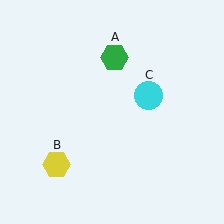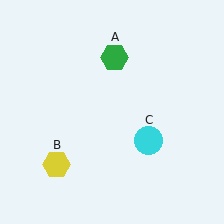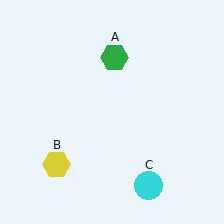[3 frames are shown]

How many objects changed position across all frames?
1 object changed position: cyan circle (object C).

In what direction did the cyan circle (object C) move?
The cyan circle (object C) moved down.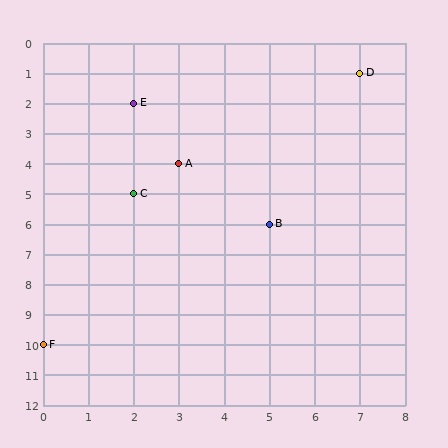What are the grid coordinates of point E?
Point E is at grid coordinates (2, 2).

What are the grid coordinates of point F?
Point F is at grid coordinates (0, 10).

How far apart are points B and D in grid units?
Points B and D are 2 columns and 5 rows apart (about 5.4 grid units diagonally).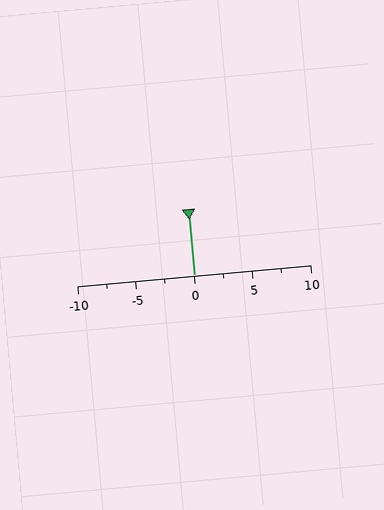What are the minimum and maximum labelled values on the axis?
The axis runs from -10 to 10.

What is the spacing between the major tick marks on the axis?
The major ticks are spaced 5 apart.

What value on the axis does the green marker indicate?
The marker indicates approximately 0.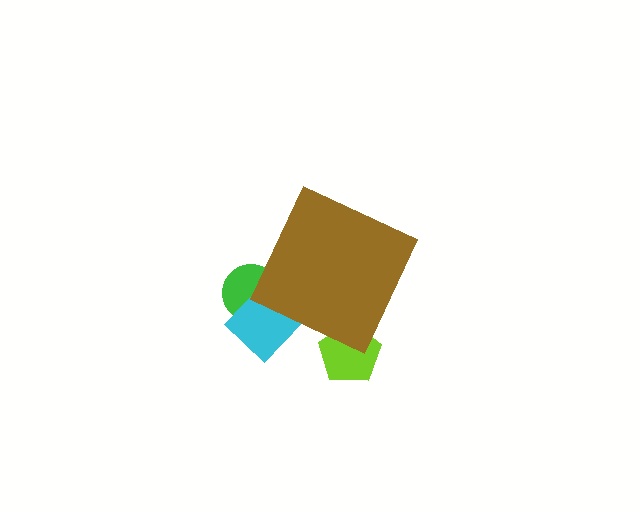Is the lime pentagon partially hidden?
Yes, the lime pentagon is partially hidden behind the brown diamond.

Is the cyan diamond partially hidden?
Yes, the cyan diamond is partially hidden behind the brown diamond.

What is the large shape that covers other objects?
A brown diamond.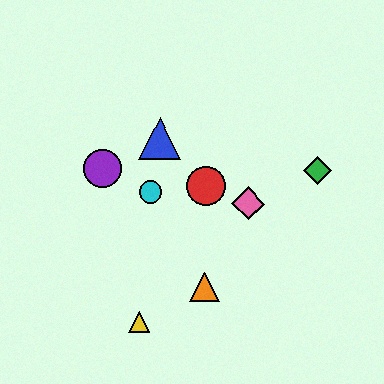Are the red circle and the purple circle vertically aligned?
No, the red circle is at x≈206 and the purple circle is at x≈102.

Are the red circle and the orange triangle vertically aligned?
Yes, both are at x≈206.